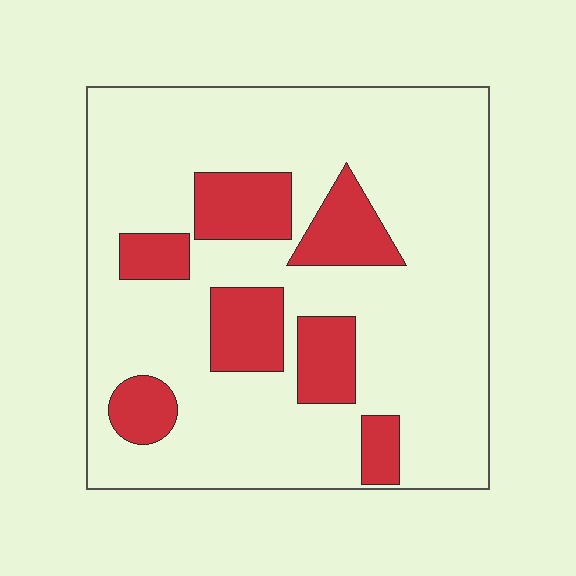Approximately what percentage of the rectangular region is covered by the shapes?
Approximately 20%.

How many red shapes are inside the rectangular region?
7.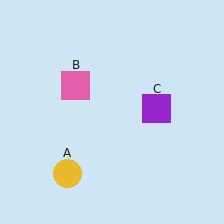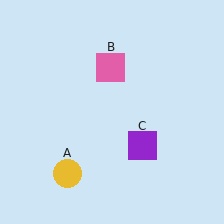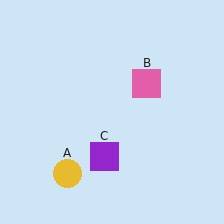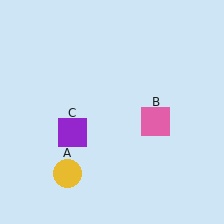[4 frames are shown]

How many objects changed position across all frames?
2 objects changed position: pink square (object B), purple square (object C).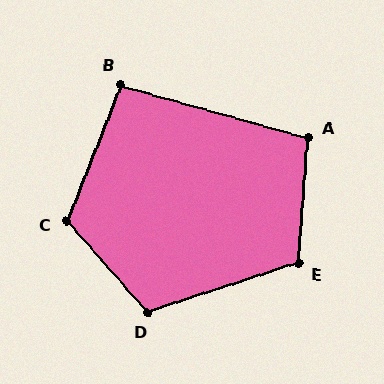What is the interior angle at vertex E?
Approximately 112 degrees (obtuse).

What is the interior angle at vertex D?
Approximately 113 degrees (obtuse).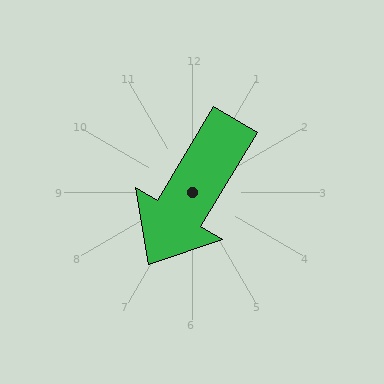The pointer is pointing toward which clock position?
Roughly 7 o'clock.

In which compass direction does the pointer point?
Southwest.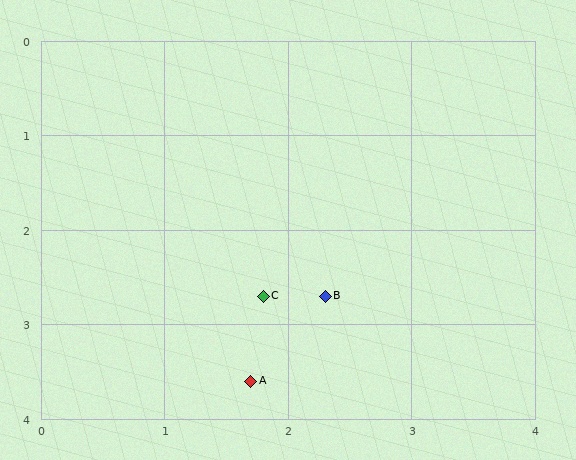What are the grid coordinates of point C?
Point C is at approximately (1.8, 2.7).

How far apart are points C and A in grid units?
Points C and A are about 0.9 grid units apart.